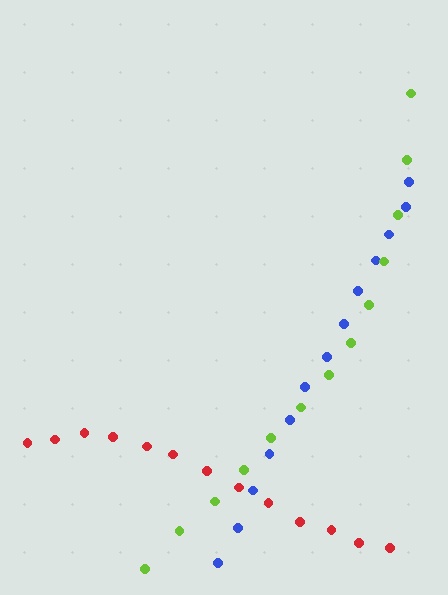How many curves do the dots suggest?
There are 3 distinct paths.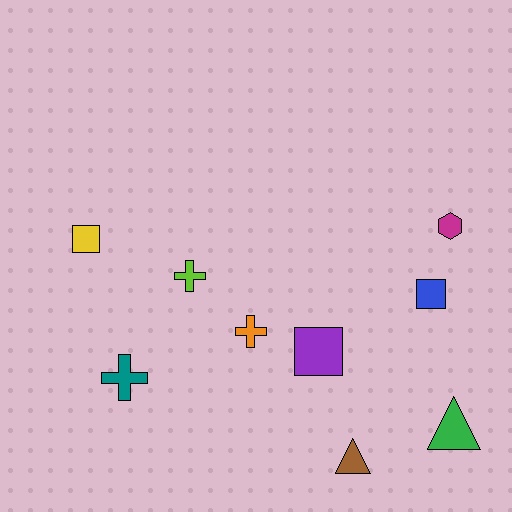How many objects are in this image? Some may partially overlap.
There are 9 objects.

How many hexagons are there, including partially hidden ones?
There is 1 hexagon.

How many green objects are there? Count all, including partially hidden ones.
There is 1 green object.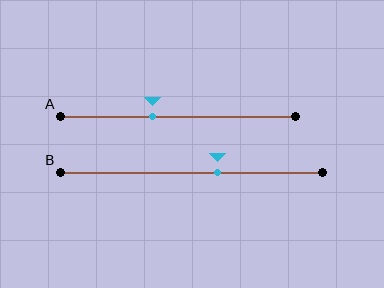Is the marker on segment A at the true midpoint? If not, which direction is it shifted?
No, the marker on segment A is shifted to the left by about 11% of the segment length.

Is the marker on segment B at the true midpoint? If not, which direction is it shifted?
No, the marker on segment B is shifted to the right by about 10% of the segment length.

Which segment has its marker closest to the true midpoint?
Segment B has its marker closest to the true midpoint.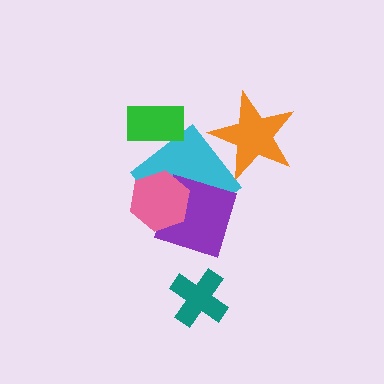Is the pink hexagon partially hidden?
No, no other shape covers it.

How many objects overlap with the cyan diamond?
2 objects overlap with the cyan diamond.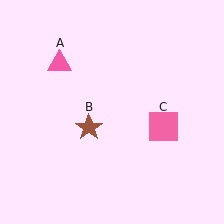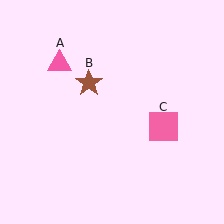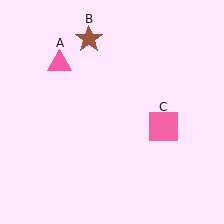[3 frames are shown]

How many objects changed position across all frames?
1 object changed position: brown star (object B).